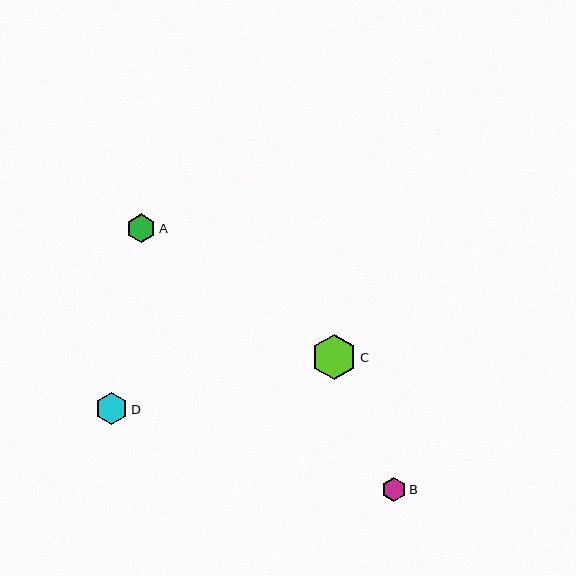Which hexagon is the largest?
Hexagon C is the largest with a size of approximately 46 pixels.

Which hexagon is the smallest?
Hexagon B is the smallest with a size of approximately 25 pixels.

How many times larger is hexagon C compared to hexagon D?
Hexagon C is approximately 1.4 times the size of hexagon D.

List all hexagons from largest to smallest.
From largest to smallest: C, D, A, B.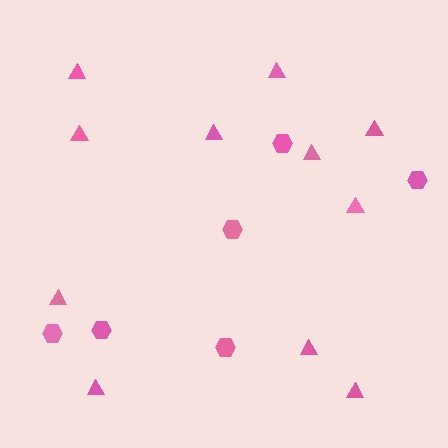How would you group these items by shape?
There are 2 groups: one group of triangles (11) and one group of hexagons (6).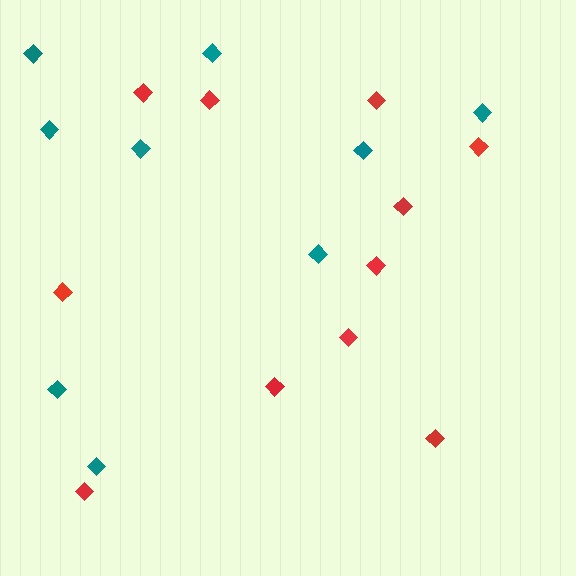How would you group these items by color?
There are 2 groups: one group of red diamonds (11) and one group of teal diamonds (9).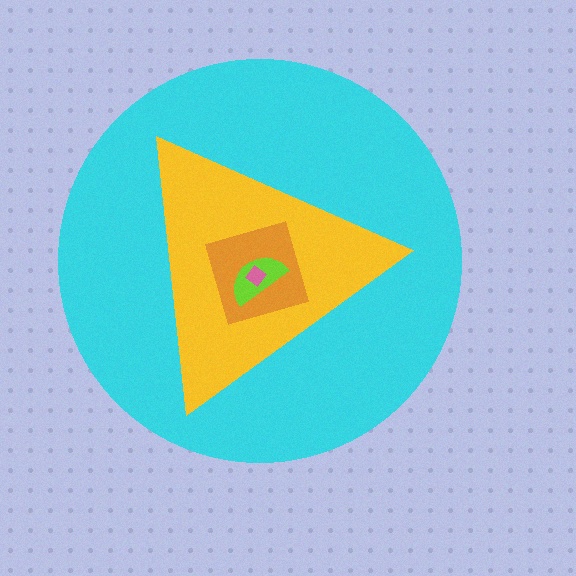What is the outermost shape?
The cyan circle.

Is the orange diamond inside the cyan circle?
Yes.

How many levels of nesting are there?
5.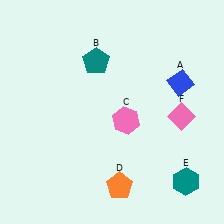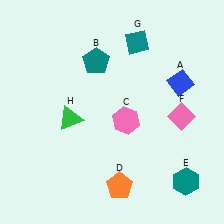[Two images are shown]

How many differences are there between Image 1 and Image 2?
There are 2 differences between the two images.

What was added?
A teal diamond (G), a green triangle (H) were added in Image 2.